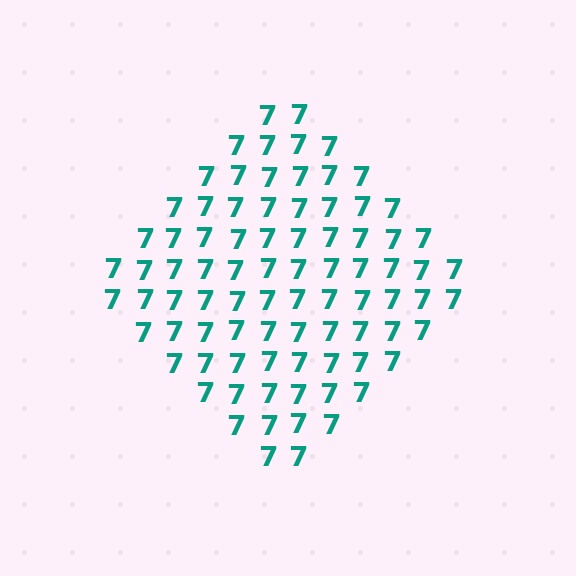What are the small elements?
The small elements are digit 7's.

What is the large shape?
The large shape is a diamond.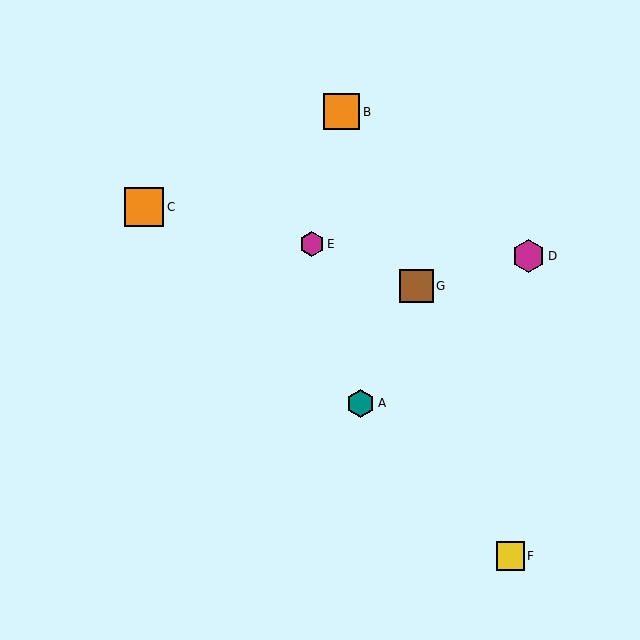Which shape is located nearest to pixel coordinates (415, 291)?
The brown square (labeled G) at (416, 286) is nearest to that location.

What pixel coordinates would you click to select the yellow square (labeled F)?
Click at (510, 556) to select the yellow square F.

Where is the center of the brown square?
The center of the brown square is at (416, 286).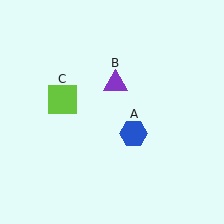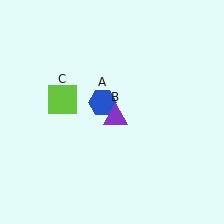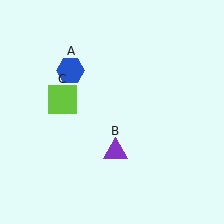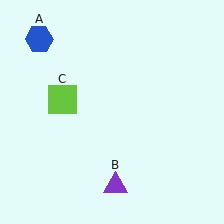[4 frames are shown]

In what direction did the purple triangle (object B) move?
The purple triangle (object B) moved down.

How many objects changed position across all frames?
2 objects changed position: blue hexagon (object A), purple triangle (object B).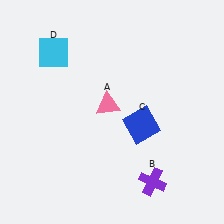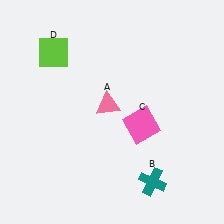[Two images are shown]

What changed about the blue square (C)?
In Image 1, C is blue. In Image 2, it changed to pink.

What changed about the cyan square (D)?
In Image 1, D is cyan. In Image 2, it changed to lime.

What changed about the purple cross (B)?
In Image 1, B is purple. In Image 2, it changed to teal.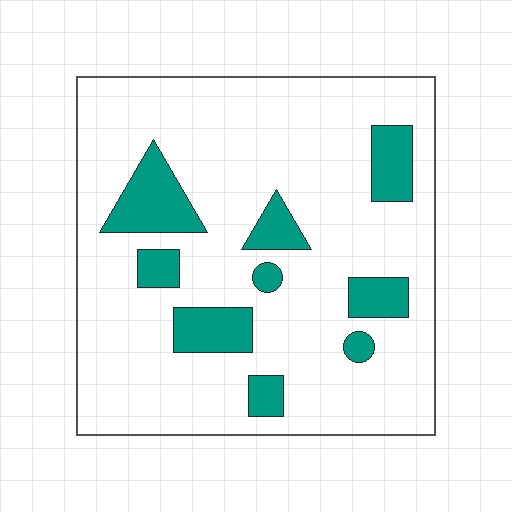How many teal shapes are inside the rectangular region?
9.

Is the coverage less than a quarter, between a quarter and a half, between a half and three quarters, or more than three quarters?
Less than a quarter.